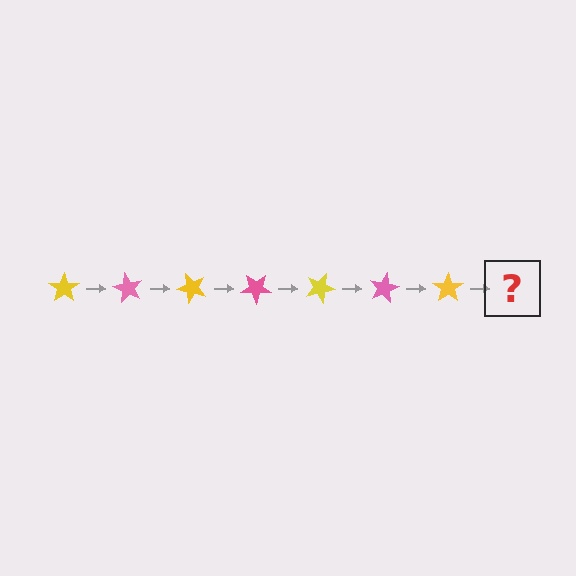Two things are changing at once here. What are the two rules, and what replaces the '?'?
The two rules are that it rotates 60 degrees each step and the color cycles through yellow and pink. The '?' should be a pink star, rotated 420 degrees from the start.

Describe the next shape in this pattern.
It should be a pink star, rotated 420 degrees from the start.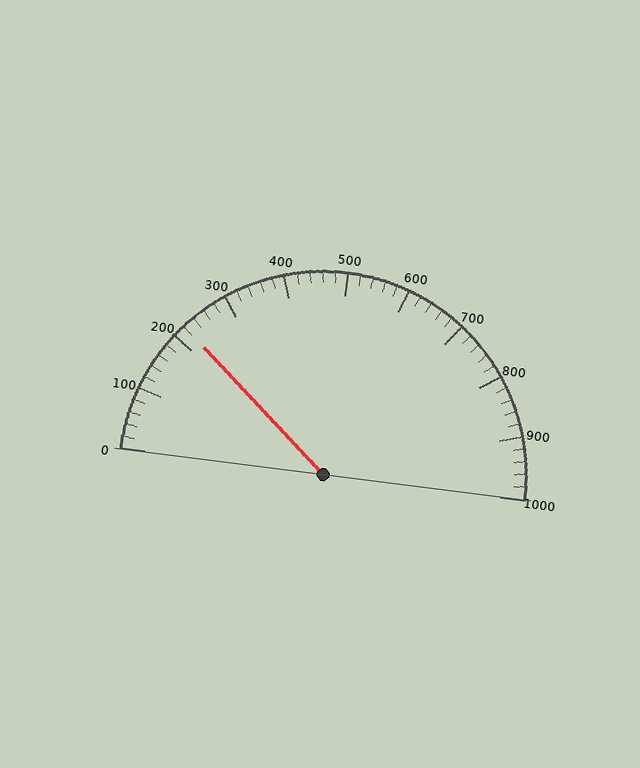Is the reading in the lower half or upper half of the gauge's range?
The reading is in the lower half of the range (0 to 1000).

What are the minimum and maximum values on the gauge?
The gauge ranges from 0 to 1000.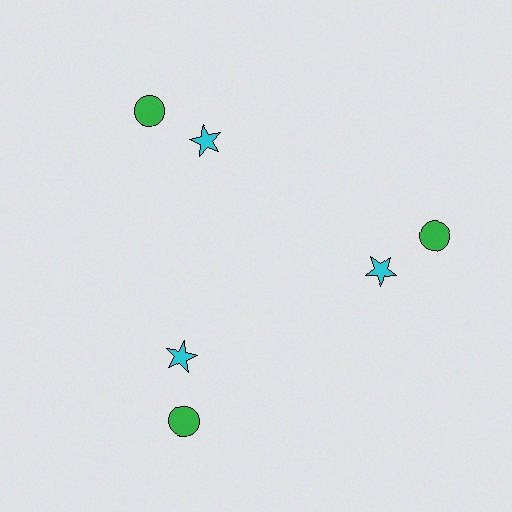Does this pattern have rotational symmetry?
Yes, this pattern has 3-fold rotational symmetry. It looks the same after rotating 120 degrees around the center.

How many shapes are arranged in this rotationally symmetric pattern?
There are 6 shapes, arranged in 3 groups of 2.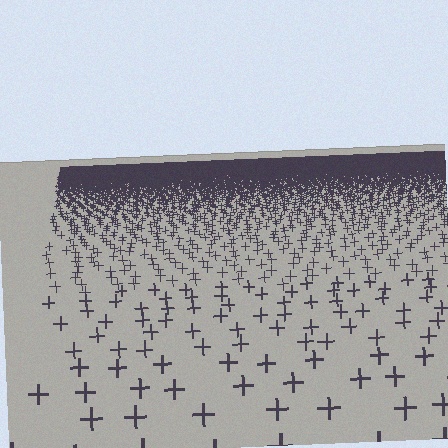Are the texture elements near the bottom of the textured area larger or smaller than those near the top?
Larger. Near the bottom, elements are closer to the viewer and appear at a bigger on-screen size.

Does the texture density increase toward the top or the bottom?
Density increases toward the top.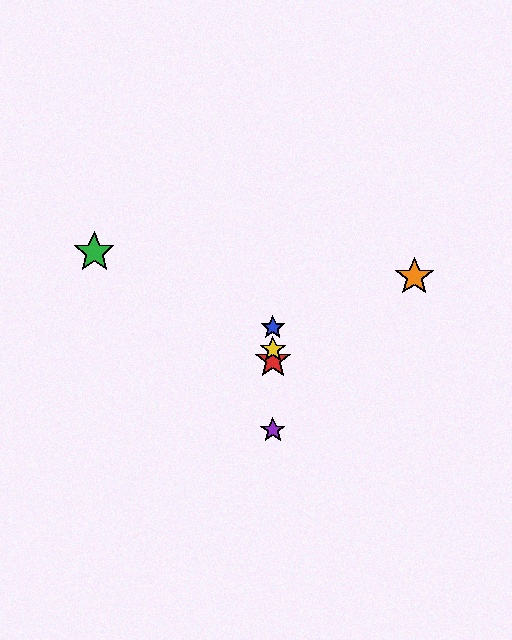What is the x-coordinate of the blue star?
The blue star is at x≈273.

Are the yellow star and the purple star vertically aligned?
Yes, both are at x≈273.